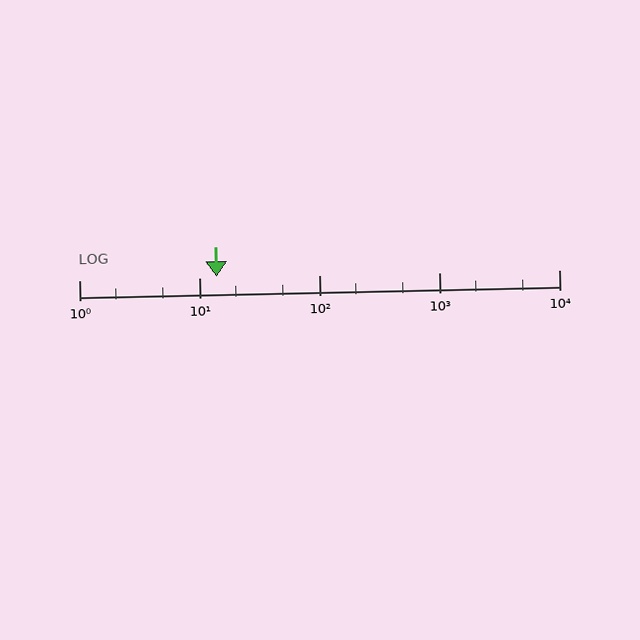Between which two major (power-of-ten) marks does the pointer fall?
The pointer is between 10 and 100.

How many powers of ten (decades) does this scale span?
The scale spans 4 decades, from 1 to 10000.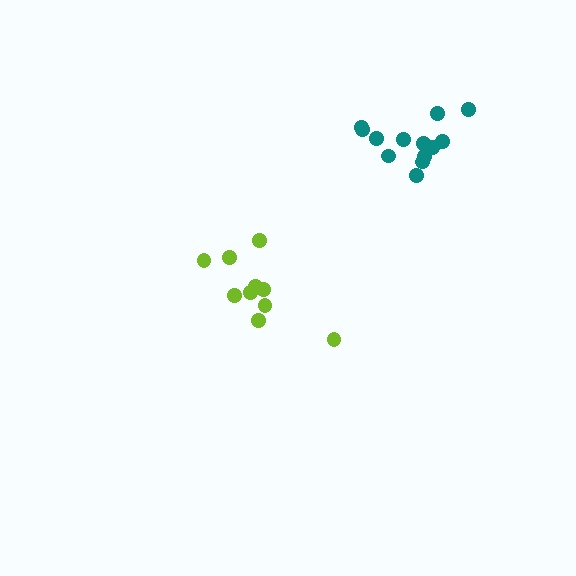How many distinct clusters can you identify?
There are 2 distinct clusters.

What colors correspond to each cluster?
The clusters are colored: lime, teal.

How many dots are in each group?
Group 1: 10 dots, Group 2: 13 dots (23 total).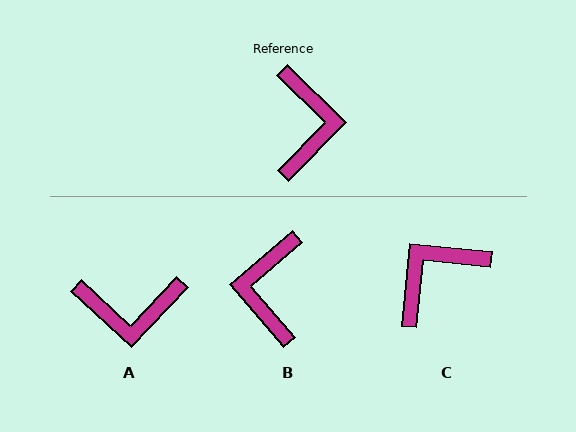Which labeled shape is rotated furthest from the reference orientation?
B, about 175 degrees away.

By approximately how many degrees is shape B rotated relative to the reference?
Approximately 175 degrees counter-clockwise.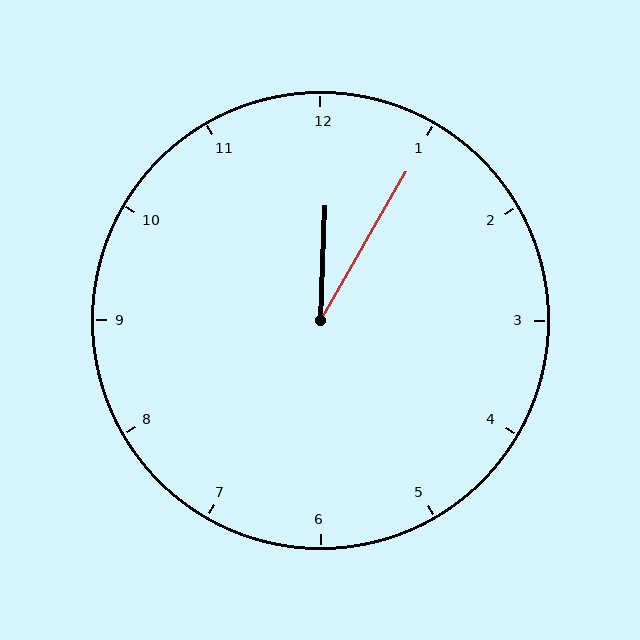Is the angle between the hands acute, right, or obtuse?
It is acute.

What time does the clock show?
12:05.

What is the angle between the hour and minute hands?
Approximately 28 degrees.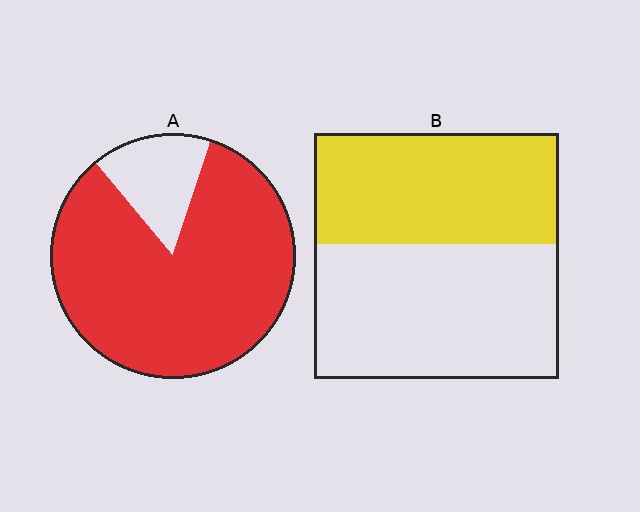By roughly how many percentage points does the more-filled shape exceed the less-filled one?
By roughly 40 percentage points (A over B).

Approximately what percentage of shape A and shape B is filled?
A is approximately 85% and B is approximately 45%.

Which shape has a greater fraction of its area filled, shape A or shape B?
Shape A.